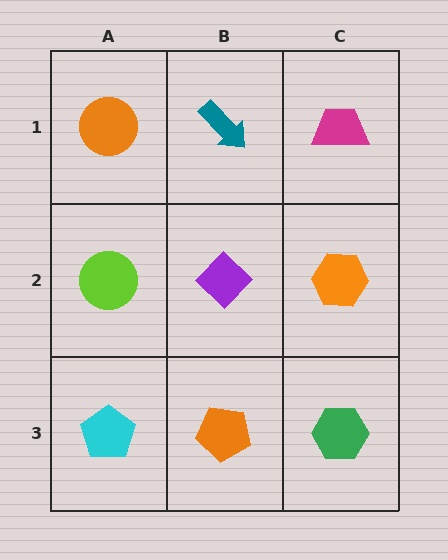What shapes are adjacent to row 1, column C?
An orange hexagon (row 2, column C), a teal arrow (row 1, column B).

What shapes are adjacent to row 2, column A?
An orange circle (row 1, column A), a cyan pentagon (row 3, column A), a purple diamond (row 2, column B).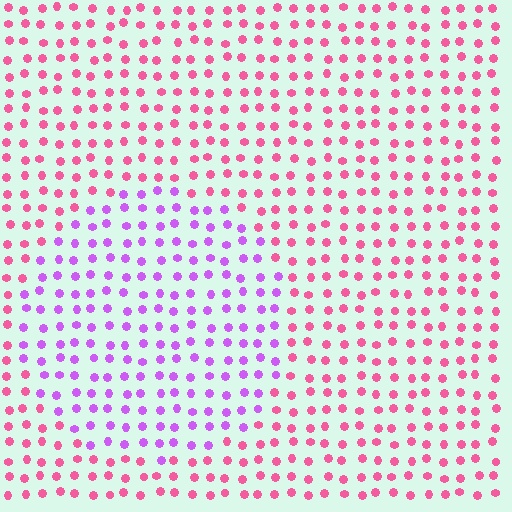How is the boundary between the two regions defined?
The boundary is defined purely by a slight shift in hue (about 48 degrees). Spacing, size, and orientation are identical on both sides.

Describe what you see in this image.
The image is filled with small pink elements in a uniform arrangement. A circle-shaped region is visible where the elements are tinted to a slightly different hue, forming a subtle color boundary.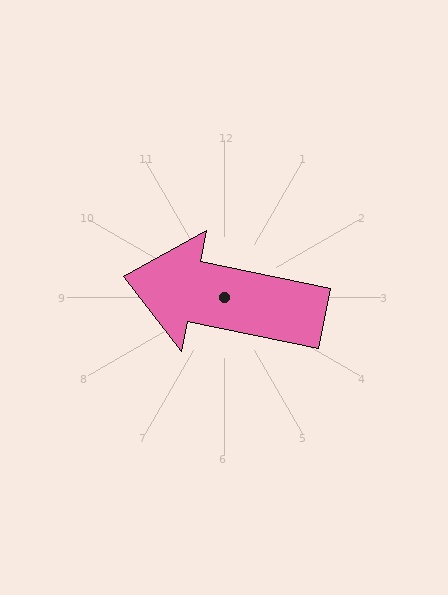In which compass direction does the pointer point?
West.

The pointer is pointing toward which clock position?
Roughly 9 o'clock.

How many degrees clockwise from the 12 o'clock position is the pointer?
Approximately 282 degrees.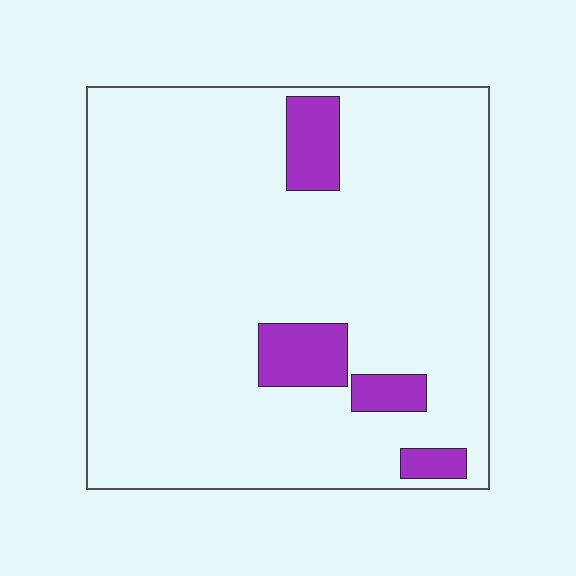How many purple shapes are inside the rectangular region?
4.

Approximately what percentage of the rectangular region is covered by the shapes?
Approximately 10%.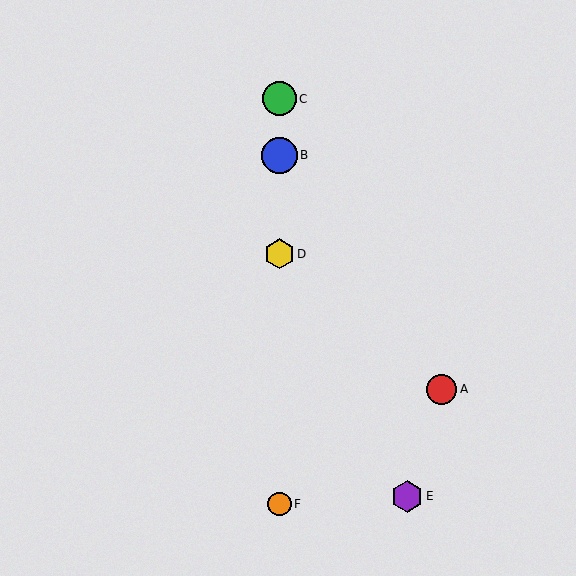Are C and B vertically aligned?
Yes, both are at x≈279.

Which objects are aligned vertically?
Objects B, C, D, F are aligned vertically.